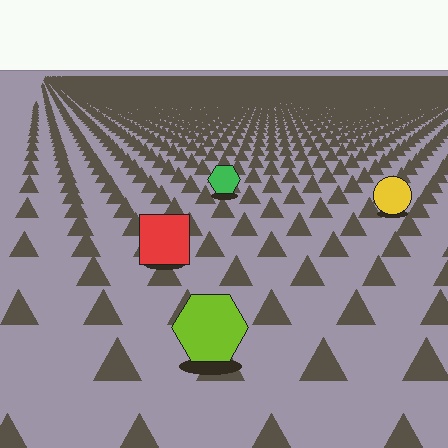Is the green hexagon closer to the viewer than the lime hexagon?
No. The lime hexagon is closer — you can tell from the texture gradient: the ground texture is coarser near it.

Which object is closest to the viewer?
The lime hexagon is closest. The texture marks near it are larger and more spread out.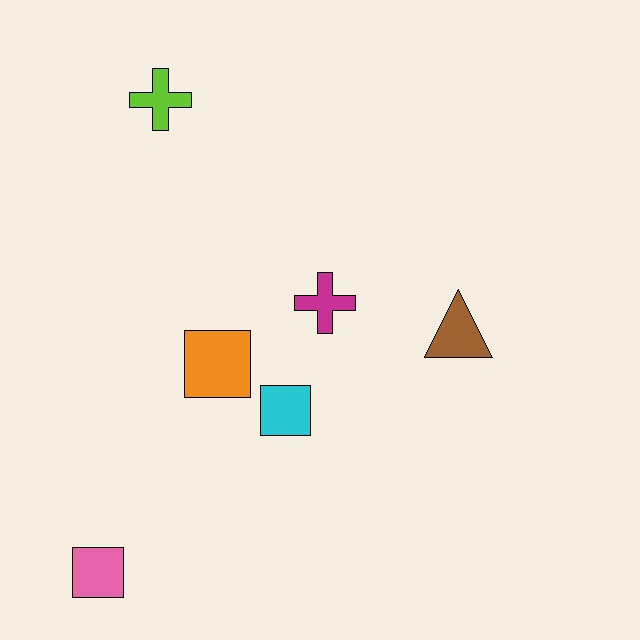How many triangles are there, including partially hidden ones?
There is 1 triangle.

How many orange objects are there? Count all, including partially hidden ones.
There is 1 orange object.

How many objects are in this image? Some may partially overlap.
There are 6 objects.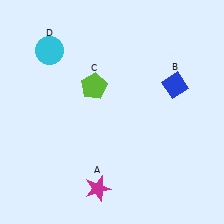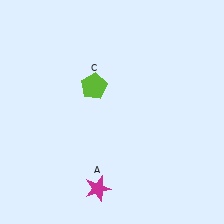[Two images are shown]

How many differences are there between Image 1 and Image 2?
There are 2 differences between the two images.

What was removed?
The cyan circle (D), the blue diamond (B) were removed in Image 2.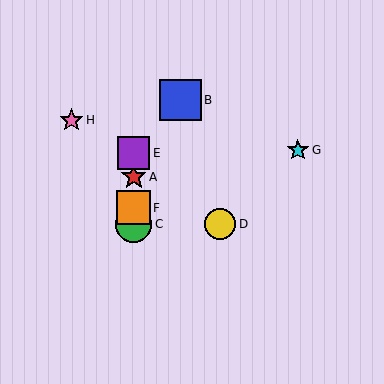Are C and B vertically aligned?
No, C is at x≈134 and B is at x≈180.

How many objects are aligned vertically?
4 objects (A, C, E, F) are aligned vertically.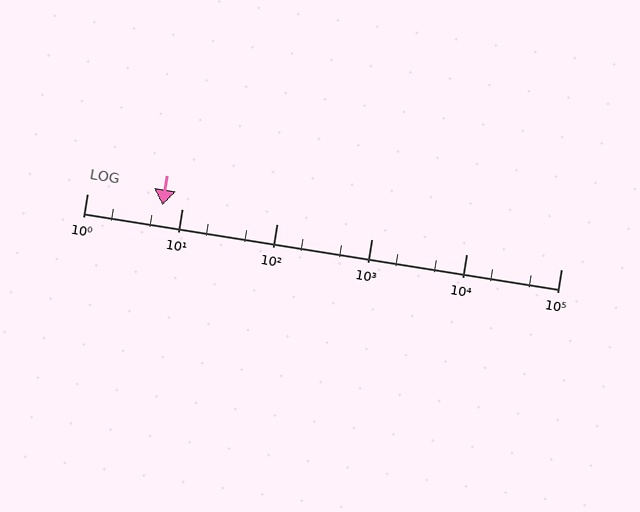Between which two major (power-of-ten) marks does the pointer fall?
The pointer is between 1 and 10.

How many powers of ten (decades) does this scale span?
The scale spans 5 decades, from 1 to 100000.